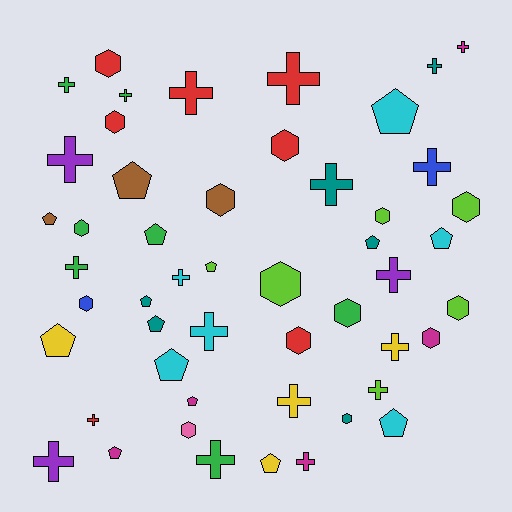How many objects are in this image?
There are 50 objects.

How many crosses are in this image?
There are 20 crosses.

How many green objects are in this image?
There are 7 green objects.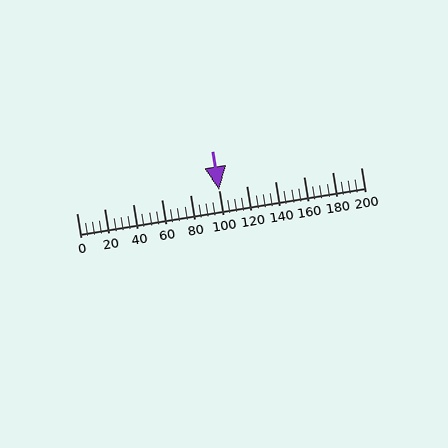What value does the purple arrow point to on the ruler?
The purple arrow points to approximately 100.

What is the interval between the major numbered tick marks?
The major tick marks are spaced 20 units apart.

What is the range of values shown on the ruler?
The ruler shows values from 0 to 200.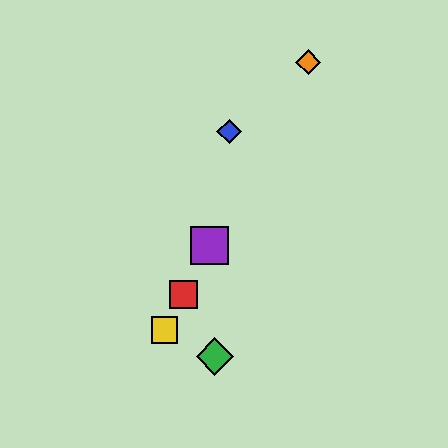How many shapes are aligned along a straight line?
4 shapes (the red square, the yellow square, the purple square, the orange diamond) are aligned along a straight line.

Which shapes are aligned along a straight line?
The red square, the yellow square, the purple square, the orange diamond are aligned along a straight line.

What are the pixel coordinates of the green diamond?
The green diamond is at (215, 357).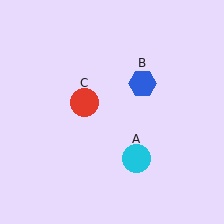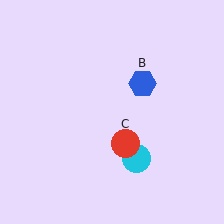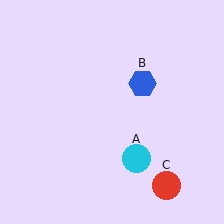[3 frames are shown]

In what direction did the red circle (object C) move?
The red circle (object C) moved down and to the right.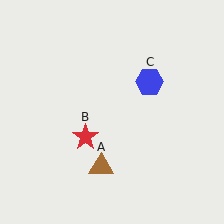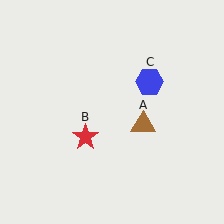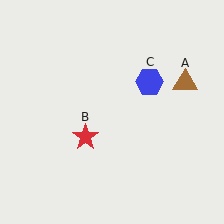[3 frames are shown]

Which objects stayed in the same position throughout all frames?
Red star (object B) and blue hexagon (object C) remained stationary.